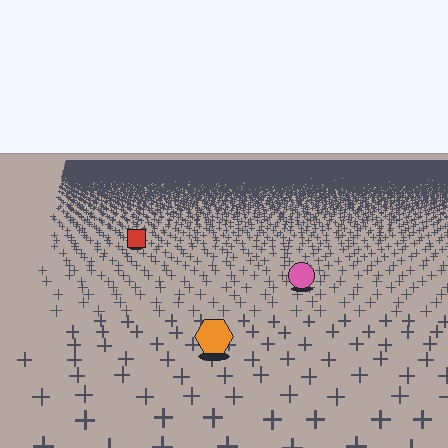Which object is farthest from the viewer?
The red square is farthest from the viewer. It appears smaller and the ground texture around it is denser.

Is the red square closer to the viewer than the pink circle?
No. The pink circle is closer — you can tell from the texture gradient: the ground texture is coarser near it.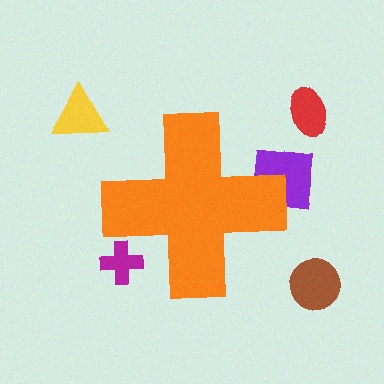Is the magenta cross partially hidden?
Yes, the magenta cross is partially hidden behind the orange cross.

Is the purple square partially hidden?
Yes, the purple square is partially hidden behind the orange cross.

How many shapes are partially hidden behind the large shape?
2 shapes are partially hidden.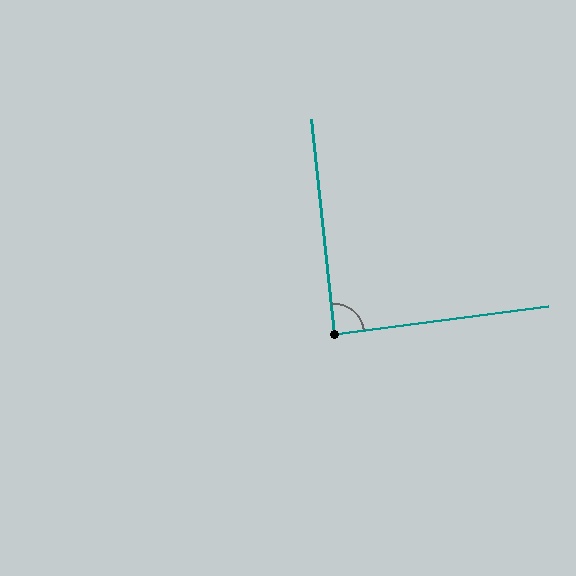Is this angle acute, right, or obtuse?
It is approximately a right angle.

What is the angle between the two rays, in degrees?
Approximately 89 degrees.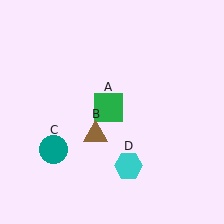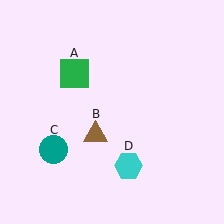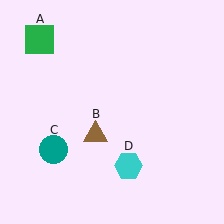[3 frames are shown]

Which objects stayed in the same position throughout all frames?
Brown triangle (object B) and teal circle (object C) and cyan hexagon (object D) remained stationary.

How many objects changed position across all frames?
1 object changed position: green square (object A).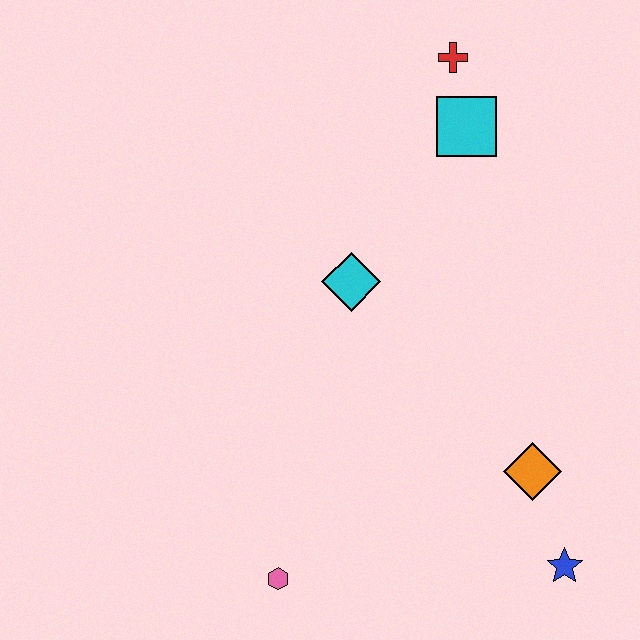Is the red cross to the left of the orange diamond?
Yes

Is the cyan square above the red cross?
No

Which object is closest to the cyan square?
The red cross is closest to the cyan square.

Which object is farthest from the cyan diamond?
The blue star is farthest from the cyan diamond.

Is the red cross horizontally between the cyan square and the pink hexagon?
Yes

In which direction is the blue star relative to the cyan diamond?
The blue star is below the cyan diamond.